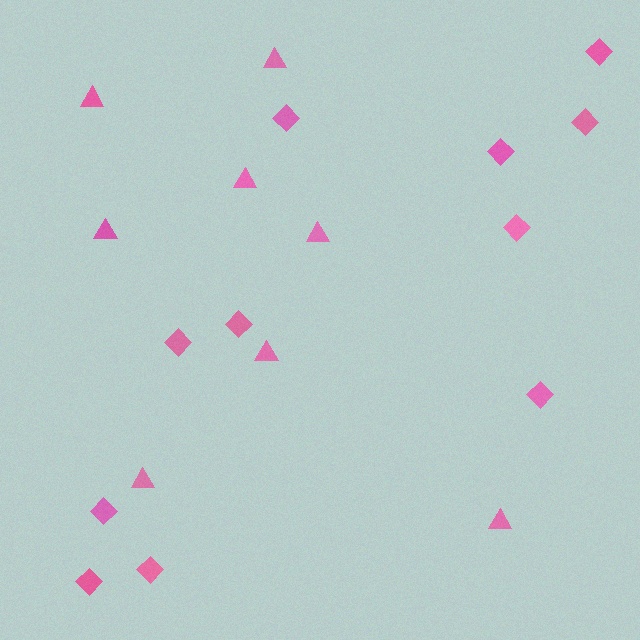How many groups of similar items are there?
There are 2 groups: one group of triangles (8) and one group of diamonds (11).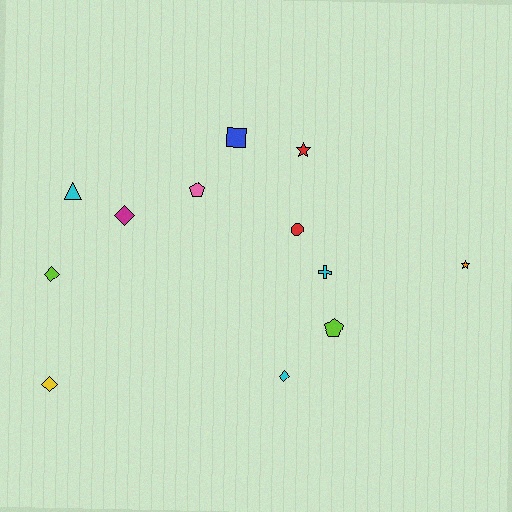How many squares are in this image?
There is 1 square.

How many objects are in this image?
There are 12 objects.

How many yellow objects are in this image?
There is 1 yellow object.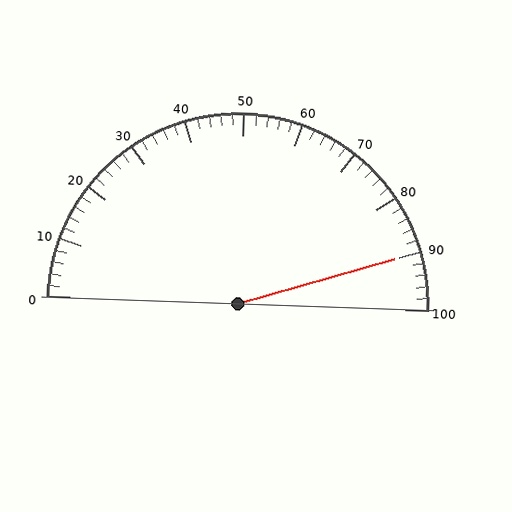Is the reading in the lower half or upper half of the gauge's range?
The reading is in the upper half of the range (0 to 100).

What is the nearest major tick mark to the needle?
The nearest major tick mark is 90.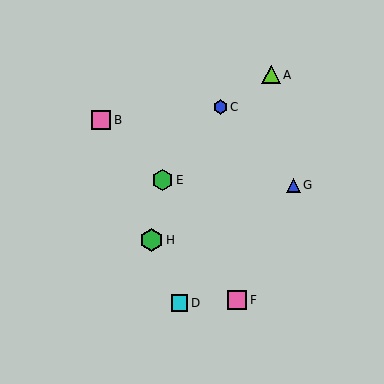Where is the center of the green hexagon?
The center of the green hexagon is at (152, 240).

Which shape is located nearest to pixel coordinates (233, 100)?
The blue hexagon (labeled C) at (220, 107) is nearest to that location.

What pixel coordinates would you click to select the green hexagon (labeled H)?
Click at (152, 240) to select the green hexagon H.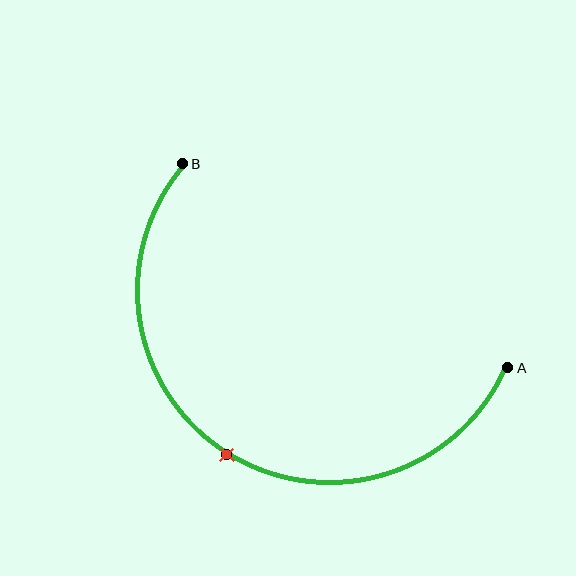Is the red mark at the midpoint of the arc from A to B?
Yes. The red mark lies on the arc at equal arc-length from both A and B — it is the arc midpoint.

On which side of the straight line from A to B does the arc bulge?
The arc bulges below the straight line connecting A and B.